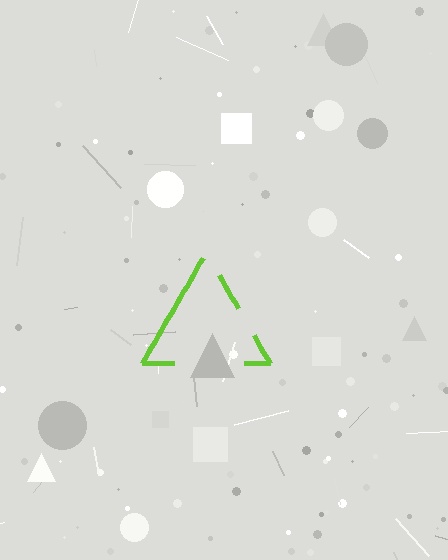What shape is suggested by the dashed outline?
The dashed outline suggests a triangle.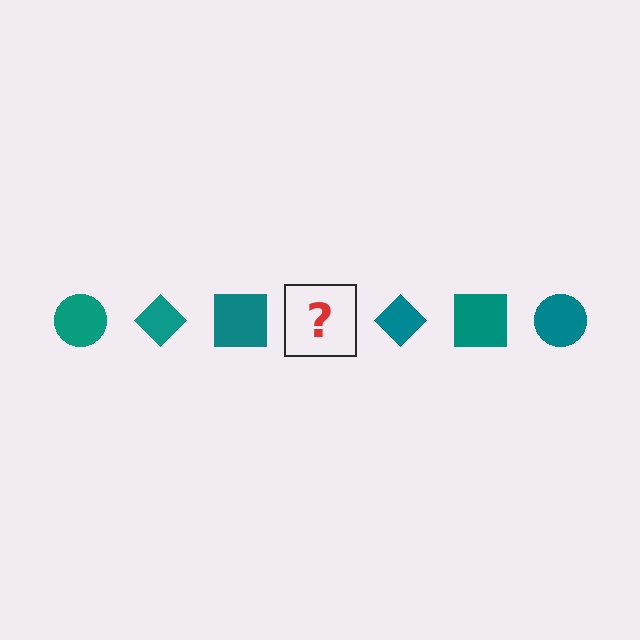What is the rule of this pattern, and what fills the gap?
The rule is that the pattern cycles through circle, diamond, square shapes in teal. The gap should be filled with a teal circle.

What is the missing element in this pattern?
The missing element is a teal circle.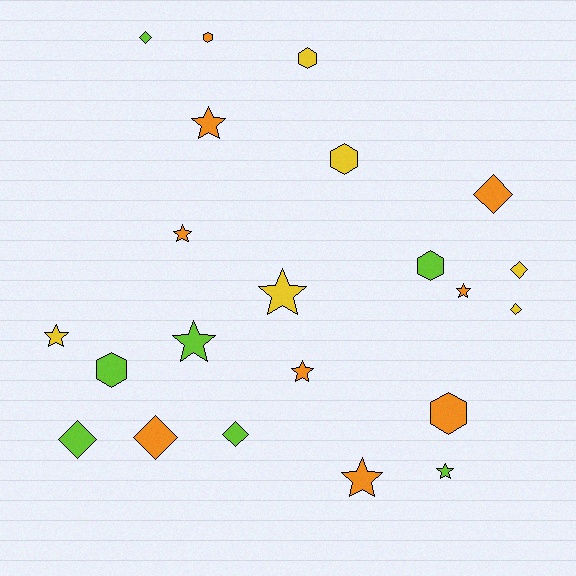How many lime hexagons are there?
There are 2 lime hexagons.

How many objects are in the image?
There are 22 objects.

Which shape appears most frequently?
Star, with 9 objects.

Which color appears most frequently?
Orange, with 9 objects.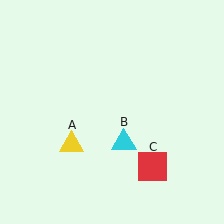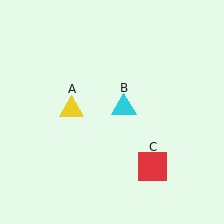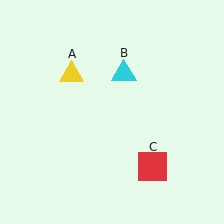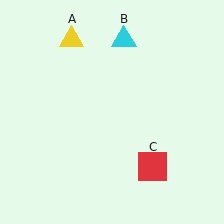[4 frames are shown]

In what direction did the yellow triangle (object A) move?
The yellow triangle (object A) moved up.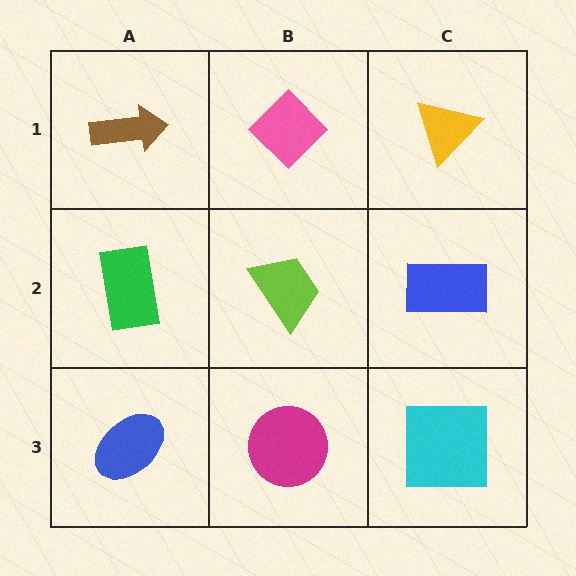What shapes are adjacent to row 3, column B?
A lime trapezoid (row 2, column B), a blue ellipse (row 3, column A), a cyan square (row 3, column C).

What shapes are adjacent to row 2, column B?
A pink diamond (row 1, column B), a magenta circle (row 3, column B), a green rectangle (row 2, column A), a blue rectangle (row 2, column C).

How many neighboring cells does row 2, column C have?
3.